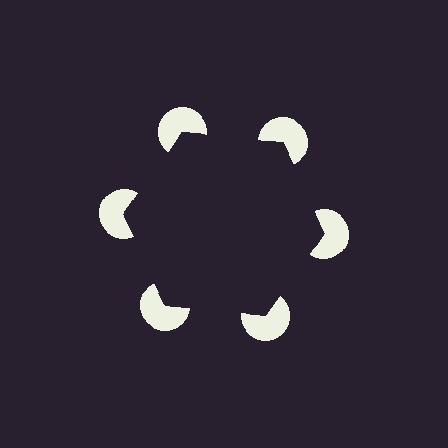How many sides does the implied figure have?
6 sides.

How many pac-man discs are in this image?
There are 6 — one at each vertex of the illusory hexagon.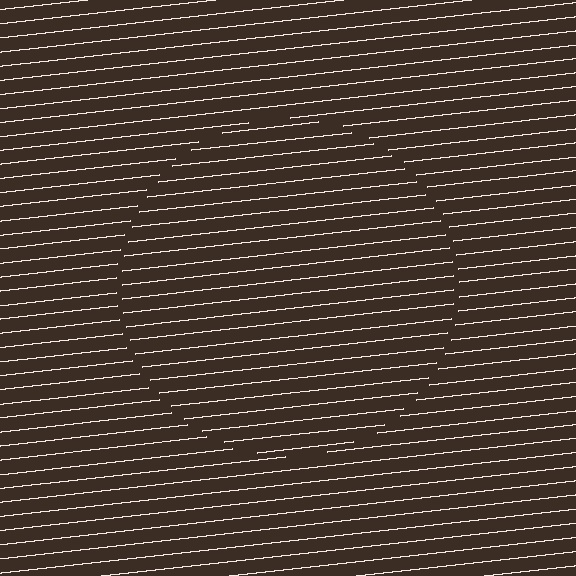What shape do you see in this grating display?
An illusory circle. The interior of the shape contains the same grating, shifted by half a period — the contour is defined by the phase discontinuity where line-ends from the inner and outer gratings abut.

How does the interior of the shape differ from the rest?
The interior of the shape contains the same grating, shifted by half a period — the contour is defined by the phase discontinuity where line-ends from the inner and outer gratings abut.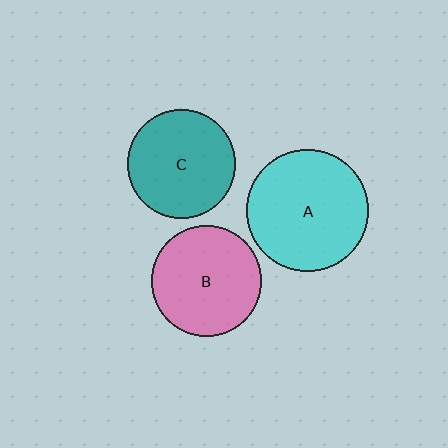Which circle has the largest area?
Circle A (cyan).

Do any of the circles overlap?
No, none of the circles overlap.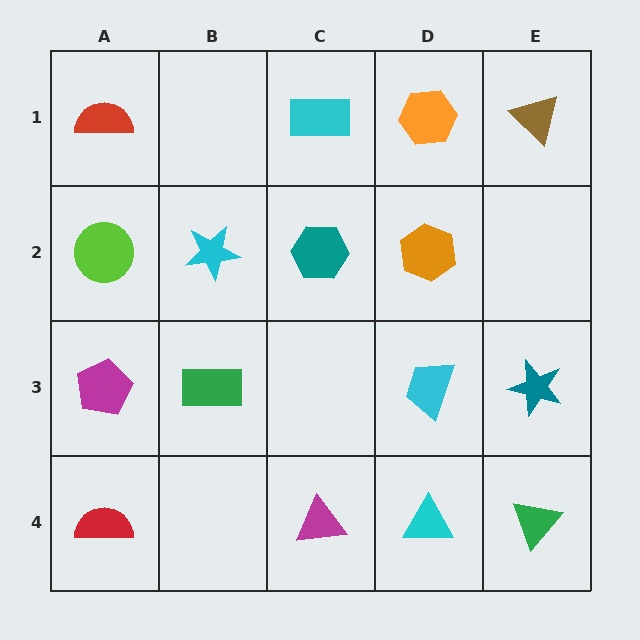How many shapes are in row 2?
4 shapes.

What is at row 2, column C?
A teal hexagon.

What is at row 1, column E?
A brown triangle.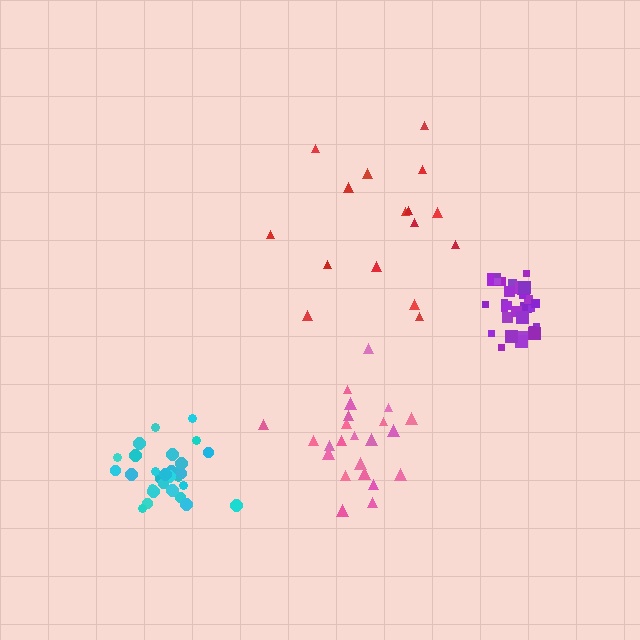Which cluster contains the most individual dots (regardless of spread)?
Purple (31).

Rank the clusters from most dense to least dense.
purple, cyan, pink, red.